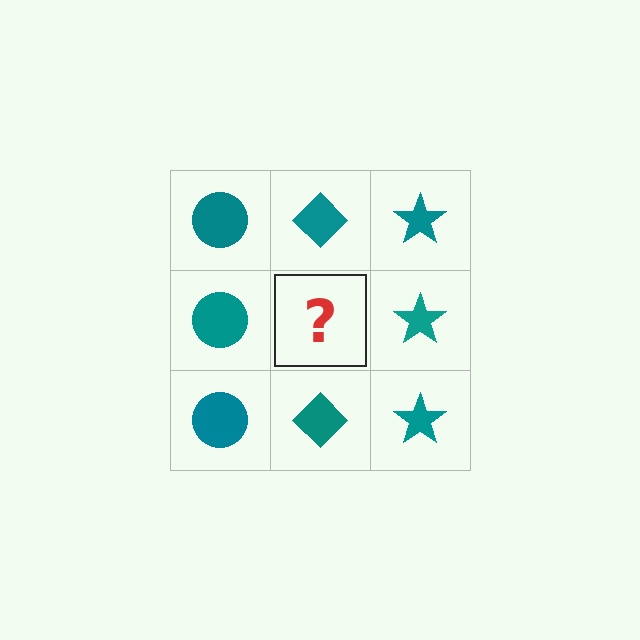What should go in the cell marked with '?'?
The missing cell should contain a teal diamond.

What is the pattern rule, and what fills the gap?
The rule is that each column has a consistent shape. The gap should be filled with a teal diamond.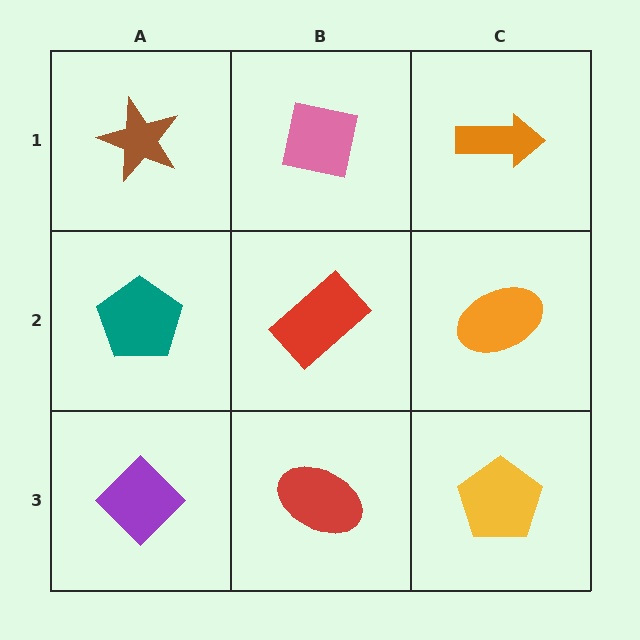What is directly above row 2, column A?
A brown star.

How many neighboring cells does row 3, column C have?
2.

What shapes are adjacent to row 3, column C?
An orange ellipse (row 2, column C), a red ellipse (row 3, column B).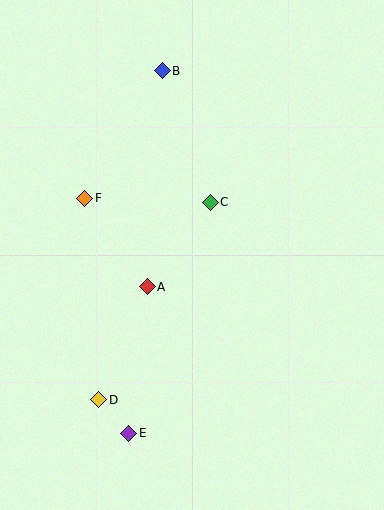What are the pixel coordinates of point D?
Point D is at (99, 400).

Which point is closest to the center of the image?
Point A at (147, 287) is closest to the center.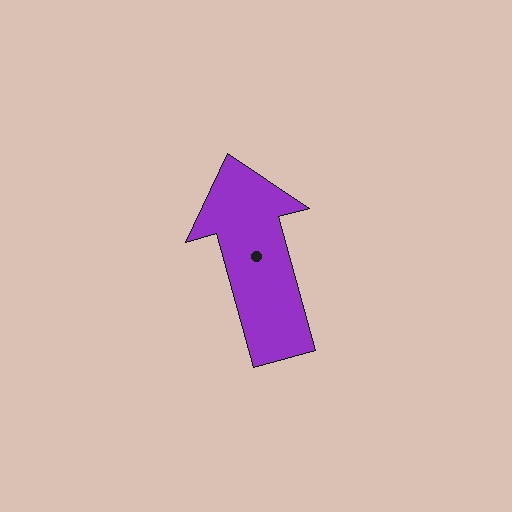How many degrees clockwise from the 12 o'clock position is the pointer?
Approximately 345 degrees.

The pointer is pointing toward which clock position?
Roughly 11 o'clock.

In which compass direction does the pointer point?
North.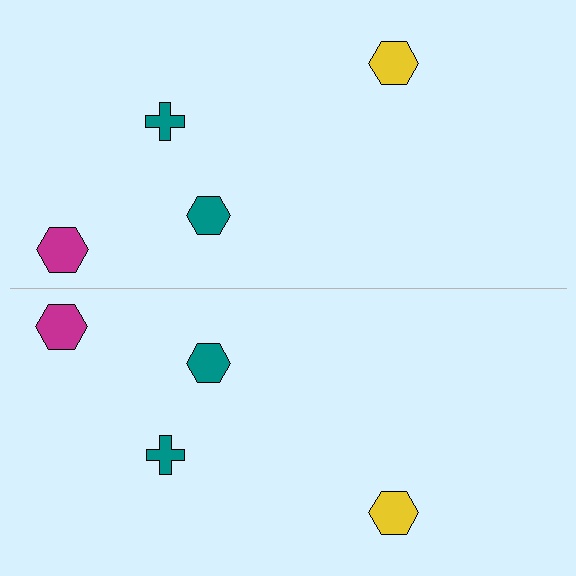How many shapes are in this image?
There are 8 shapes in this image.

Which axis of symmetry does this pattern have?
The pattern has a horizontal axis of symmetry running through the center of the image.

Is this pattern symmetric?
Yes, this pattern has bilateral (reflection) symmetry.